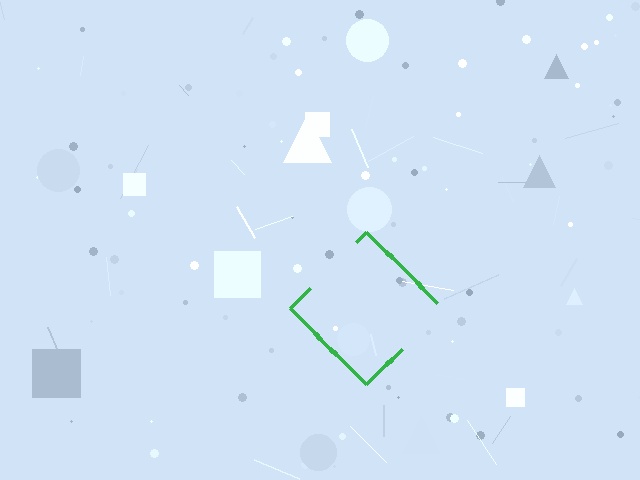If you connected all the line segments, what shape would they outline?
They would outline a diamond.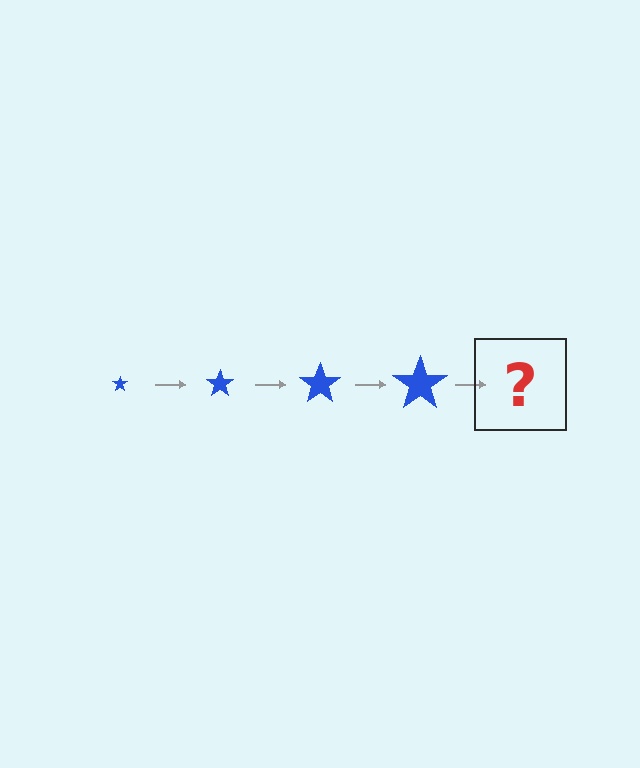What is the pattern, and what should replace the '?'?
The pattern is that the star gets progressively larger each step. The '?' should be a blue star, larger than the previous one.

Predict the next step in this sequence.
The next step is a blue star, larger than the previous one.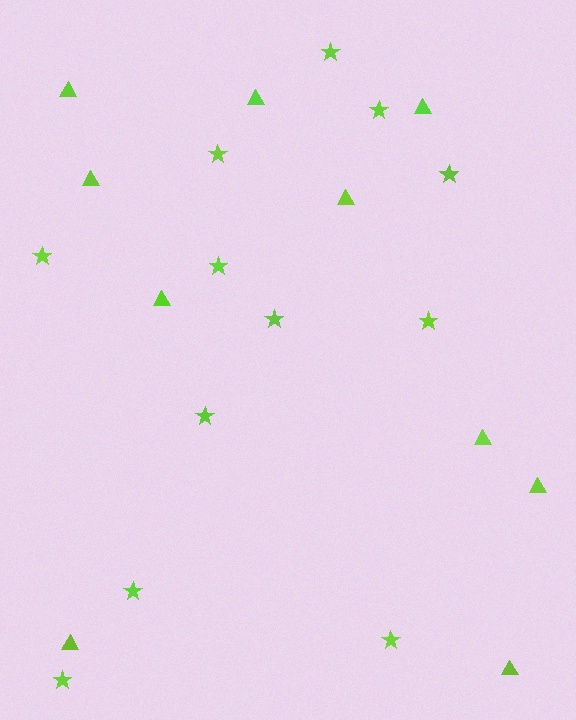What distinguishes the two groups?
There are 2 groups: one group of triangles (10) and one group of stars (12).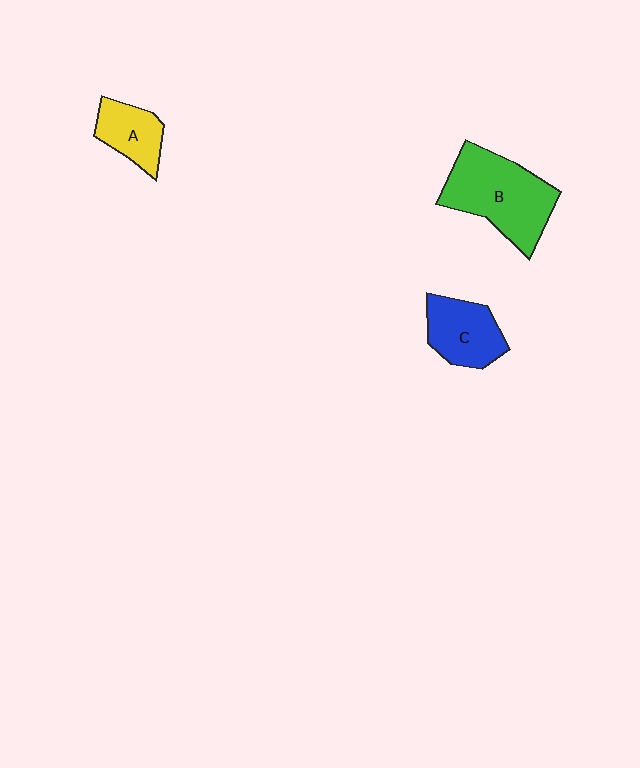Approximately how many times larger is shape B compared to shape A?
Approximately 2.1 times.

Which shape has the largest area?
Shape B (green).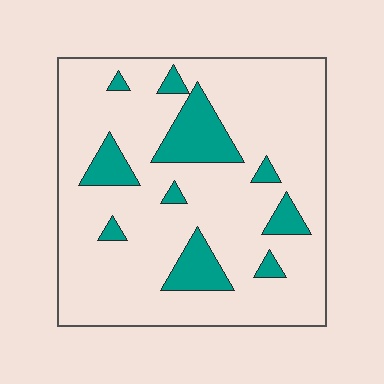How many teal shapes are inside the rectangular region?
10.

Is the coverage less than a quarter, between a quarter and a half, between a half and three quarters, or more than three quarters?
Less than a quarter.